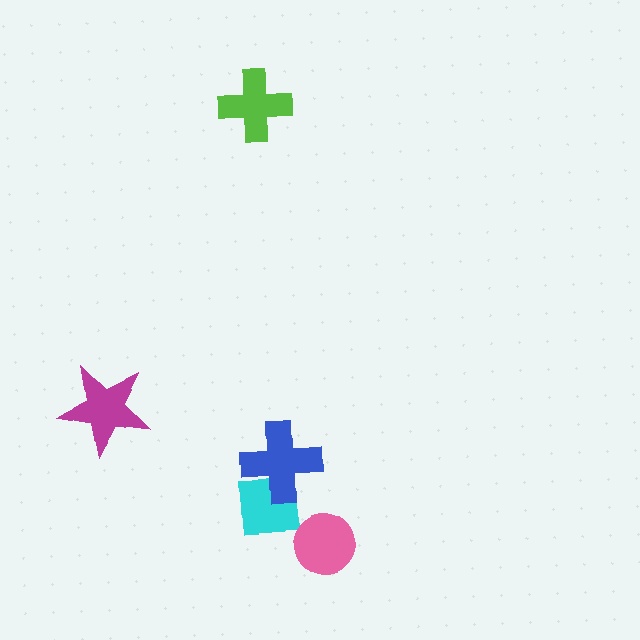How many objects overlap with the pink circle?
0 objects overlap with the pink circle.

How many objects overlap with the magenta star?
0 objects overlap with the magenta star.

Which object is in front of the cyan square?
The blue cross is in front of the cyan square.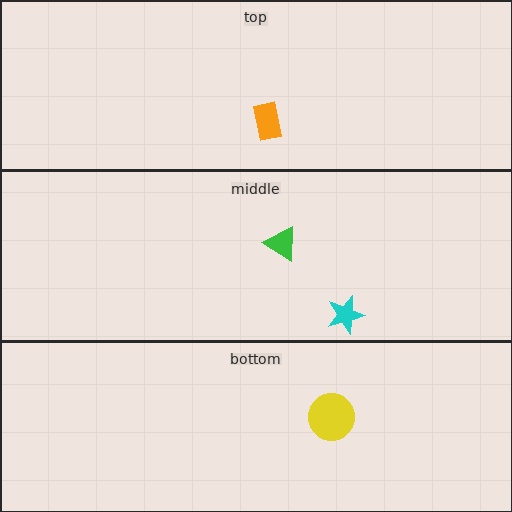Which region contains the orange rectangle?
The top region.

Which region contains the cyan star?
The middle region.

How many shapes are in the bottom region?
1.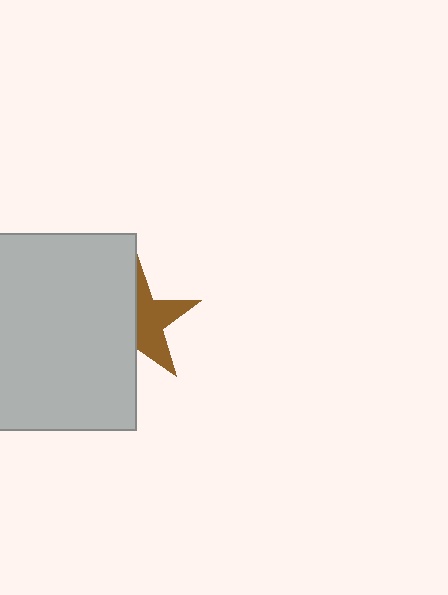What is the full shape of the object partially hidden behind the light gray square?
The partially hidden object is a brown star.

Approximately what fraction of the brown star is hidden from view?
Roughly 52% of the brown star is hidden behind the light gray square.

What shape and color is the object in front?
The object in front is a light gray square.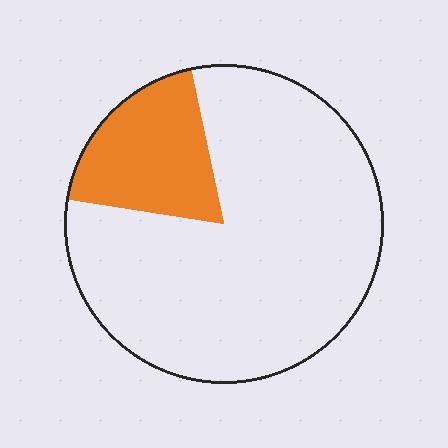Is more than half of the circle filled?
No.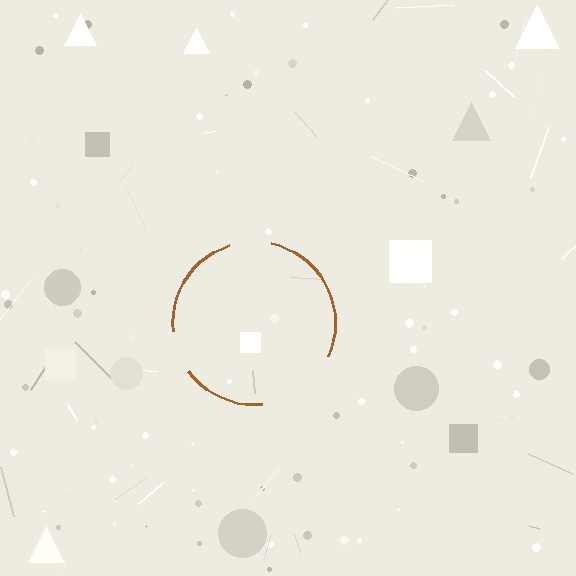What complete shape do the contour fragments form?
The contour fragments form a circle.